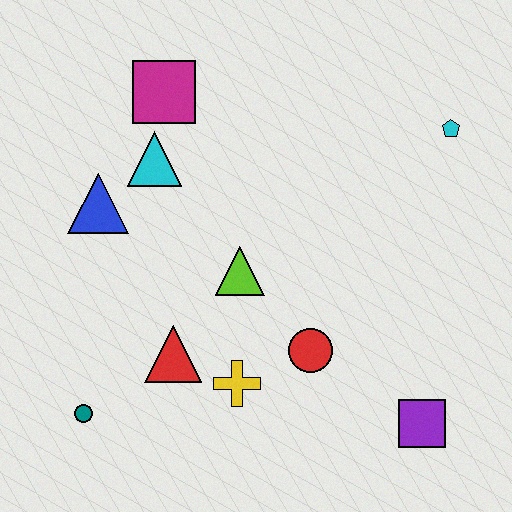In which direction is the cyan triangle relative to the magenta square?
The cyan triangle is below the magenta square.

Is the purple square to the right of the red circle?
Yes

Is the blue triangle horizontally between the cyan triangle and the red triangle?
No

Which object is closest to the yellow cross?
The red triangle is closest to the yellow cross.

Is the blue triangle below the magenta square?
Yes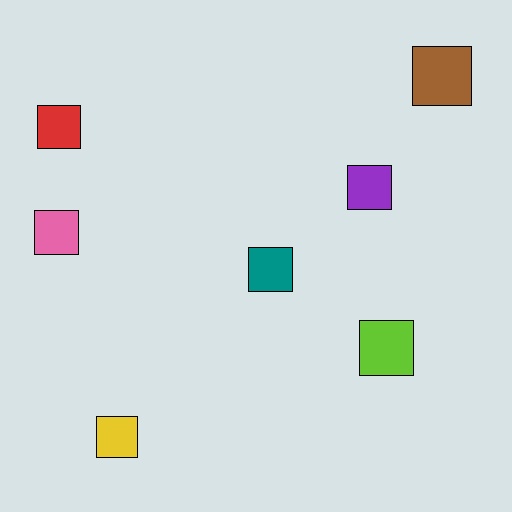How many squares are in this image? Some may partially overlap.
There are 7 squares.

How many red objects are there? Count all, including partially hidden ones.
There is 1 red object.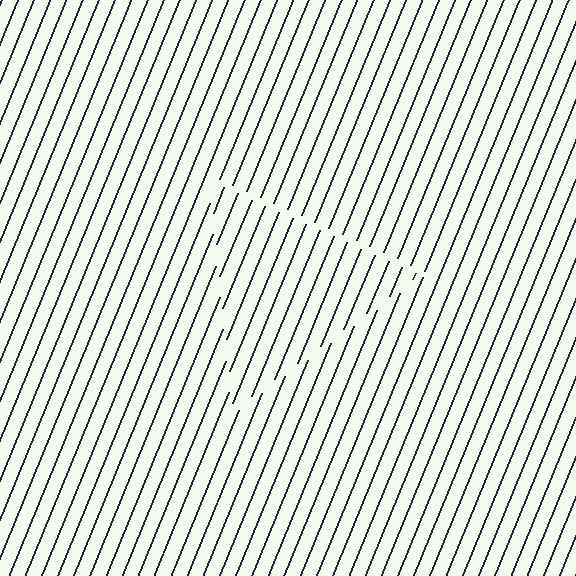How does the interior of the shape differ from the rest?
The interior of the shape contains the same grating, shifted by half a period — the contour is defined by the phase discontinuity where line-ends from the inner and outer gratings abut.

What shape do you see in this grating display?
An illusory triangle. The interior of the shape contains the same grating, shifted by half a period — the contour is defined by the phase discontinuity where line-ends from the inner and outer gratings abut.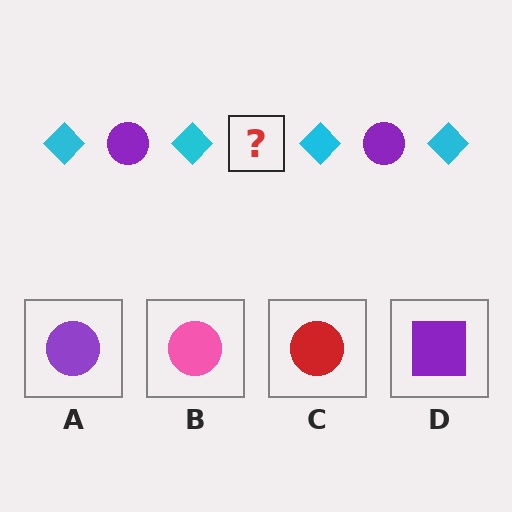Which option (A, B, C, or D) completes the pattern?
A.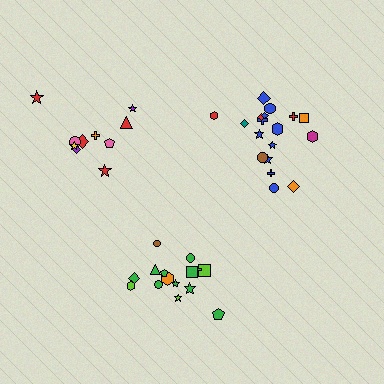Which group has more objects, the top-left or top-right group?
The top-right group.